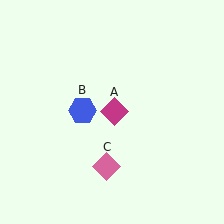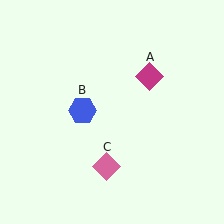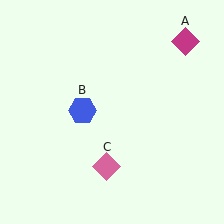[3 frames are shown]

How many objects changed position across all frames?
1 object changed position: magenta diamond (object A).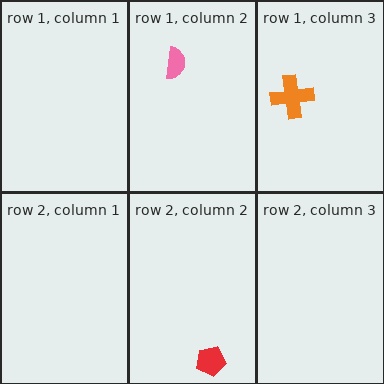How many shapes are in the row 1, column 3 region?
1.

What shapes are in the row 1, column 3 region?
The orange cross.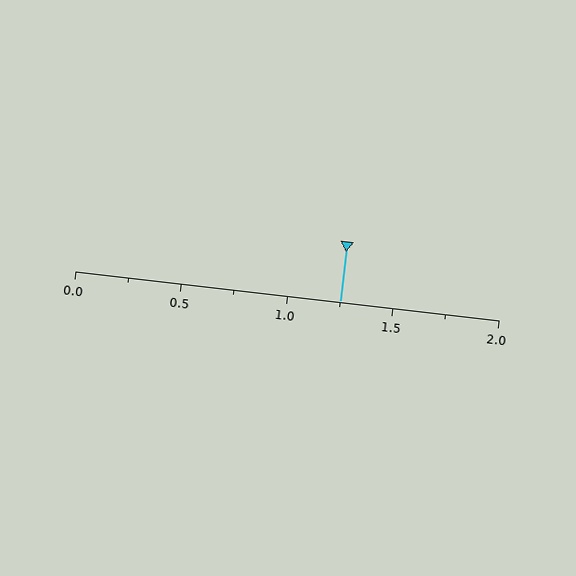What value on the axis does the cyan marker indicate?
The marker indicates approximately 1.25.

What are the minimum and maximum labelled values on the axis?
The axis runs from 0.0 to 2.0.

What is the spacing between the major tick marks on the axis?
The major ticks are spaced 0.5 apart.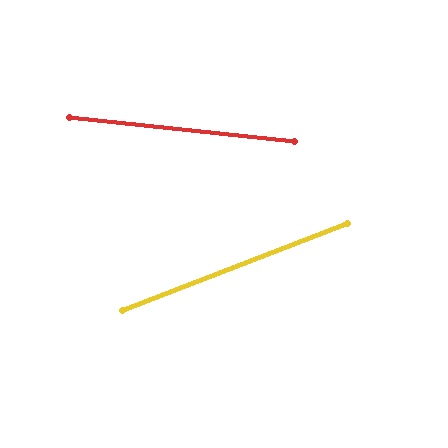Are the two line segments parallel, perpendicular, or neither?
Neither parallel nor perpendicular — they differ by about 27°.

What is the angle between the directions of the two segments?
Approximately 27 degrees.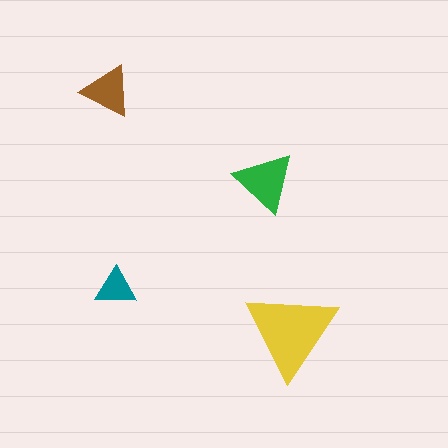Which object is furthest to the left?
The brown triangle is leftmost.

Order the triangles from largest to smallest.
the yellow one, the green one, the brown one, the teal one.